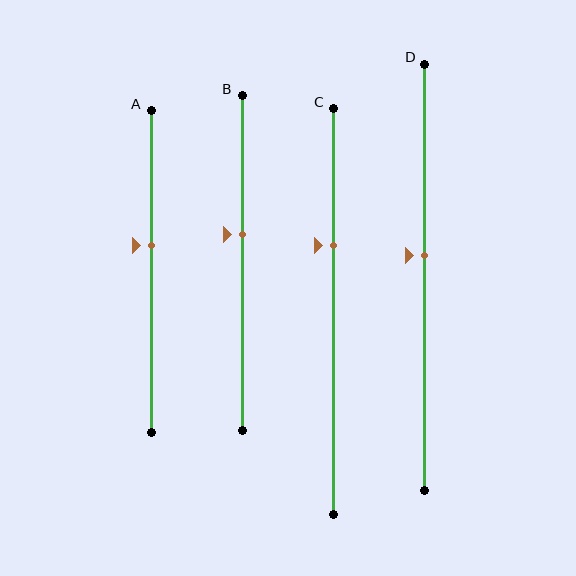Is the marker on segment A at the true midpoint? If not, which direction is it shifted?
No, the marker on segment A is shifted upward by about 8% of the segment length.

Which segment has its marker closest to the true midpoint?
Segment D has its marker closest to the true midpoint.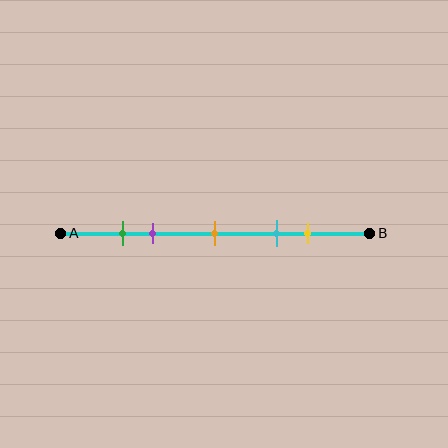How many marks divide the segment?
There are 5 marks dividing the segment.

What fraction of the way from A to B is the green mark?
The green mark is approximately 20% (0.2) of the way from A to B.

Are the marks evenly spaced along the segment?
No, the marks are not evenly spaced.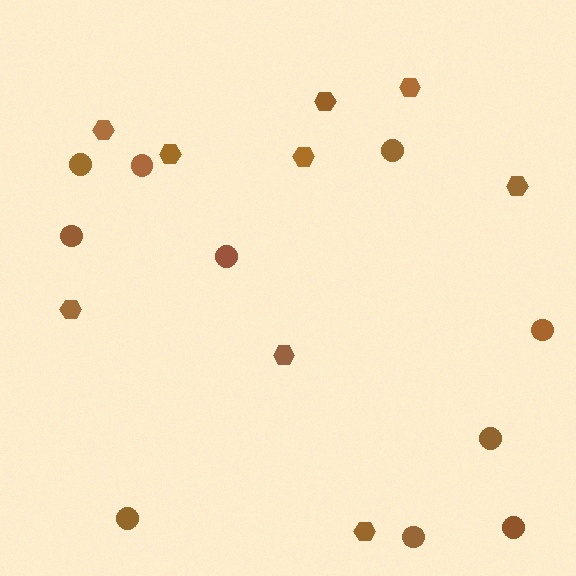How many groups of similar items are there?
There are 2 groups: one group of circles (10) and one group of hexagons (9).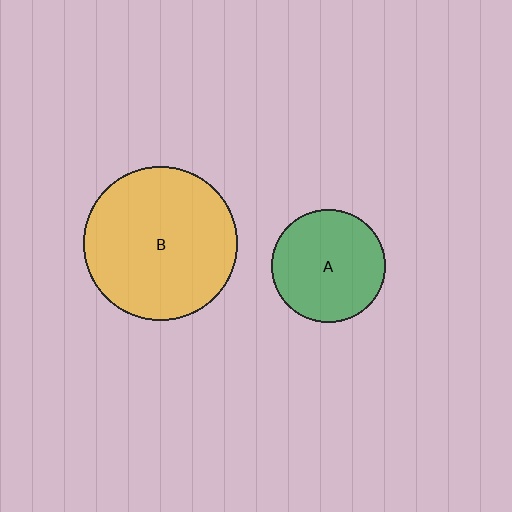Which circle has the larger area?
Circle B (yellow).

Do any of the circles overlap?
No, none of the circles overlap.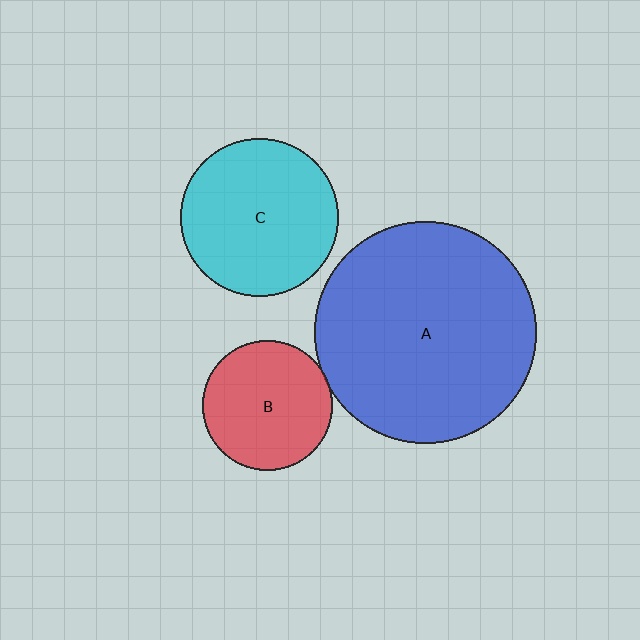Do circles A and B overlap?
Yes.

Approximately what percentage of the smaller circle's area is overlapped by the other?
Approximately 5%.